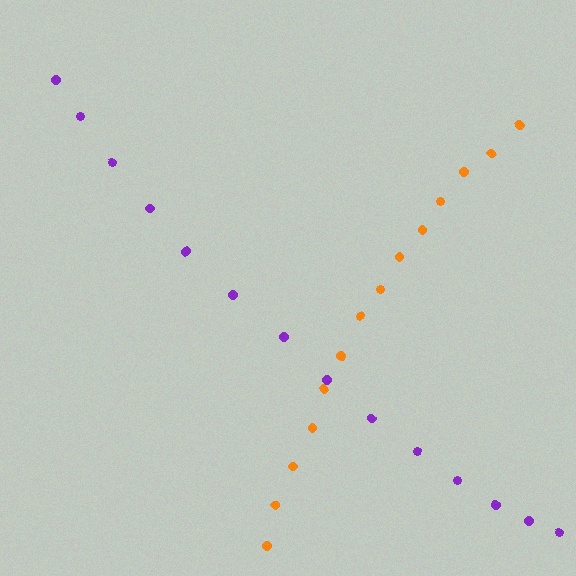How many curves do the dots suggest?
There are 2 distinct paths.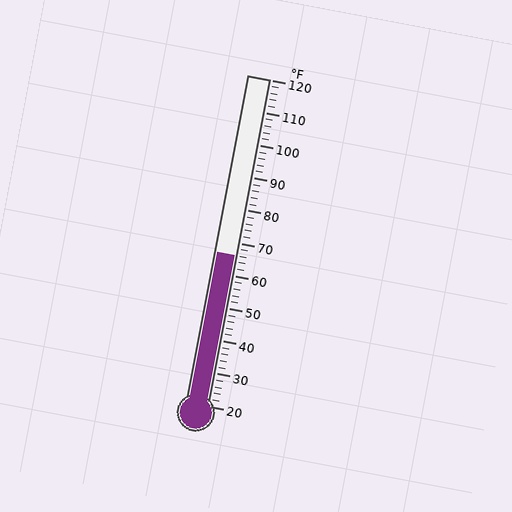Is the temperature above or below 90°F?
The temperature is below 90°F.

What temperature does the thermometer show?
The thermometer shows approximately 66°F.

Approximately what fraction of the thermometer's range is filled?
The thermometer is filled to approximately 45% of its range.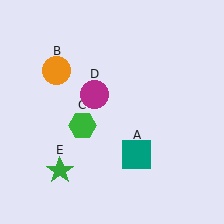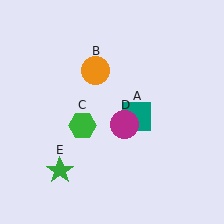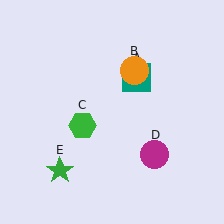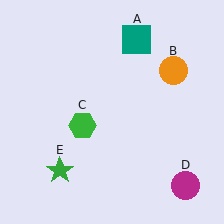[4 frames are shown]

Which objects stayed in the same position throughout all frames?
Green hexagon (object C) and green star (object E) remained stationary.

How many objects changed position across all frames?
3 objects changed position: teal square (object A), orange circle (object B), magenta circle (object D).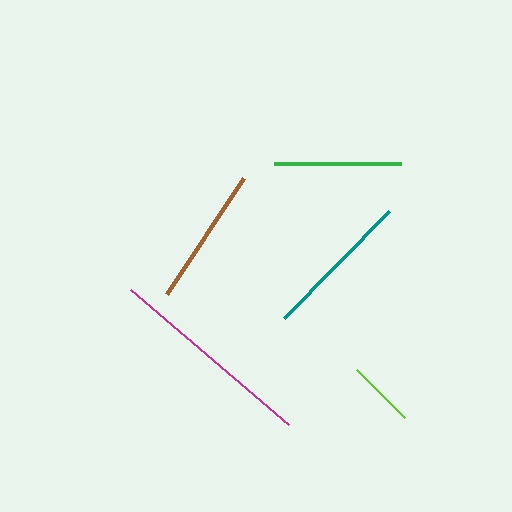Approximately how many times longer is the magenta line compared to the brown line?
The magenta line is approximately 1.5 times the length of the brown line.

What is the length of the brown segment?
The brown segment is approximately 139 pixels long.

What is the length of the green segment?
The green segment is approximately 127 pixels long.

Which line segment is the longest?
The magenta line is the longest at approximately 208 pixels.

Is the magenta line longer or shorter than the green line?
The magenta line is longer than the green line.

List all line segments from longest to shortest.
From longest to shortest: magenta, teal, brown, green, lime.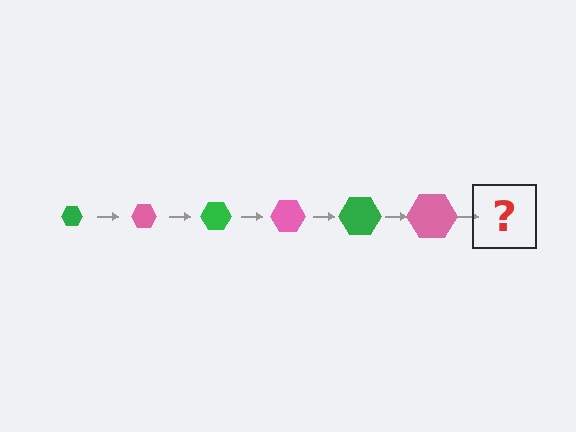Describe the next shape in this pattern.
It should be a green hexagon, larger than the previous one.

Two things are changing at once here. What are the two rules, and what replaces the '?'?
The two rules are that the hexagon grows larger each step and the color cycles through green and pink. The '?' should be a green hexagon, larger than the previous one.